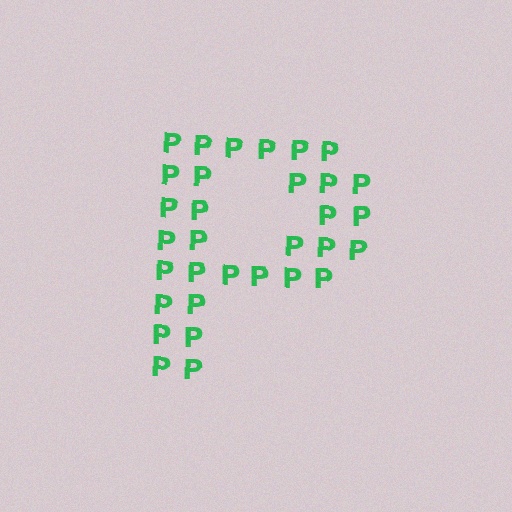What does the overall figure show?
The overall figure shows the letter P.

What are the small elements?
The small elements are letter P's.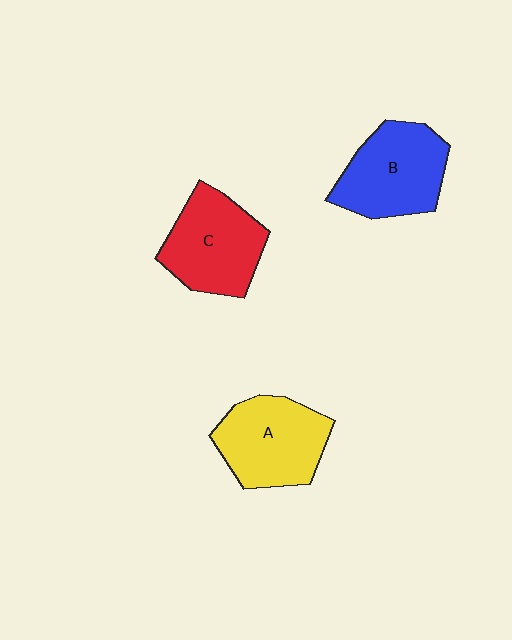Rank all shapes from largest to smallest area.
From largest to smallest: A (yellow), B (blue), C (red).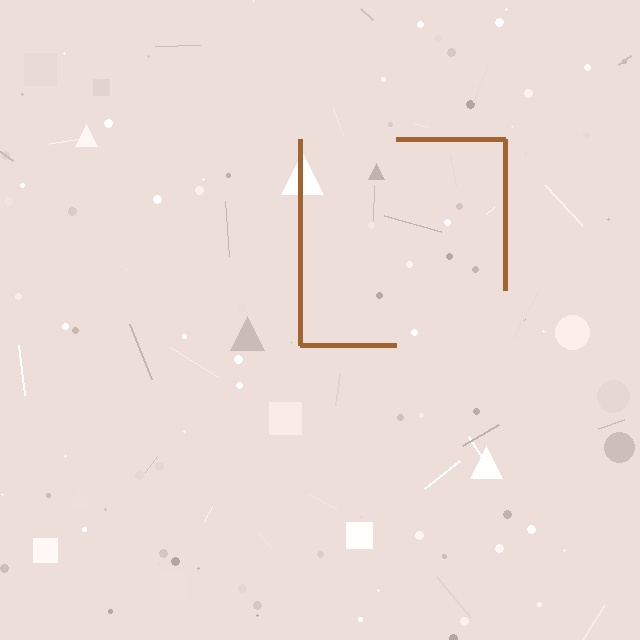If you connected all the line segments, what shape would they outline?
They would outline a square.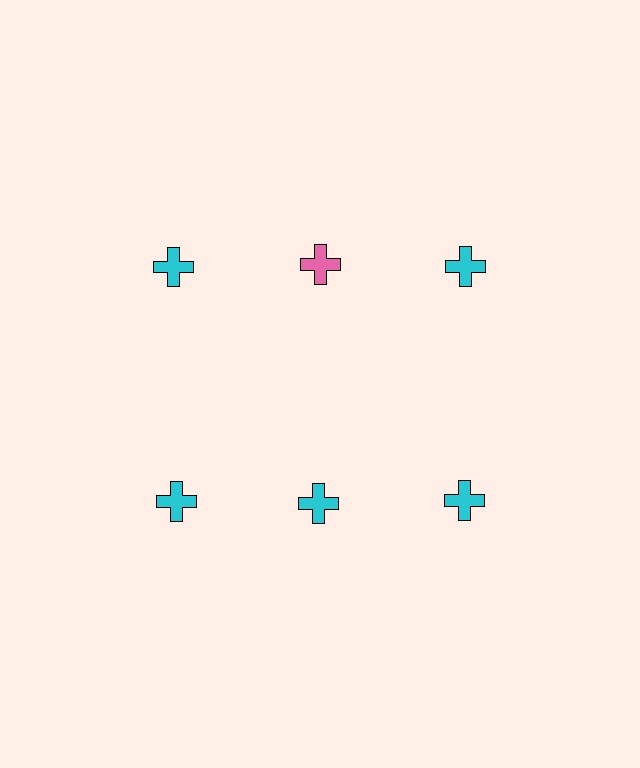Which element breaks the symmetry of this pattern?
The pink cross in the top row, second from left column breaks the symmetry. All other shapes are cyan crosses.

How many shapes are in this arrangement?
There are 6 shapes arranged in a grid pattern.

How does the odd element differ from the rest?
It has a different color: pink instead of cyan.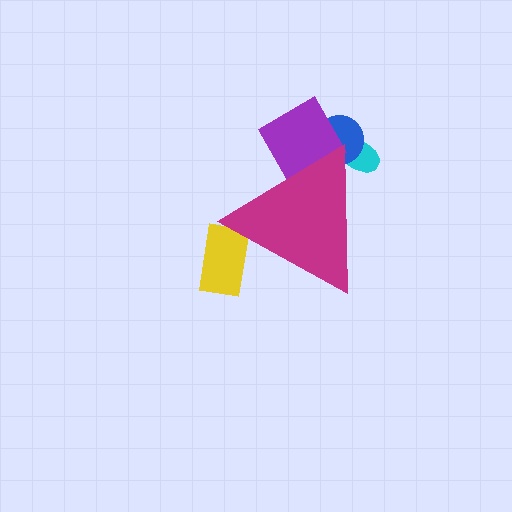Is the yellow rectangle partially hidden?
Yes, the yellow rectangle is partially hidden behind the magenta triangle.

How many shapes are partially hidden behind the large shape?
4 shapes are partially hidden.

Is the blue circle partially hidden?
Yes, the blue circle is partially hidden behind the magenta triangle.